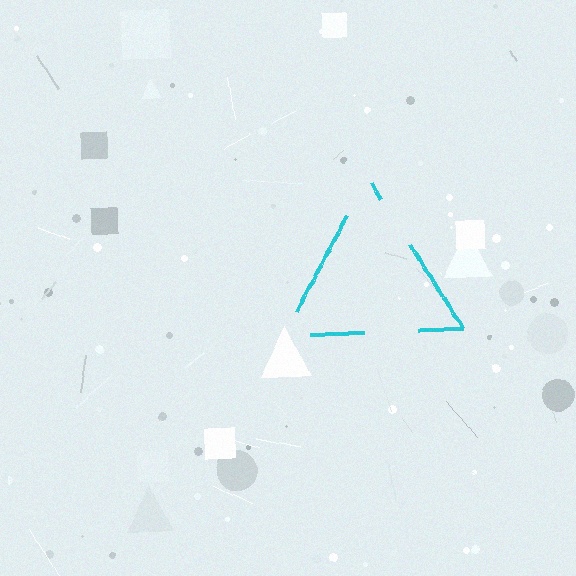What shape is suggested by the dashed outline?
The dashed outline suggests a triangle.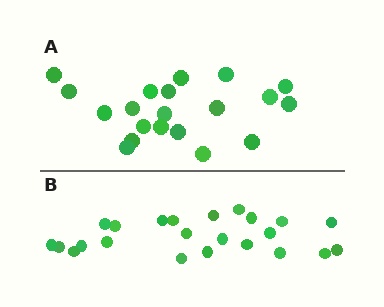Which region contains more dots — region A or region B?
Region B (the bottom region) has more dots.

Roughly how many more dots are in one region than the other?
Region B has just a few more — roughly 2 or 3 more dots than region A.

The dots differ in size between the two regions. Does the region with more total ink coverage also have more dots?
No. Region A has more total ink coverage because its dots are larger, but region B actually contains more individual dots. Total area can be misleading — the number of items is what matters here.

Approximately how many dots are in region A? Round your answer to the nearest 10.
About 20 dots.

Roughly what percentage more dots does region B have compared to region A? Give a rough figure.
About 15% more.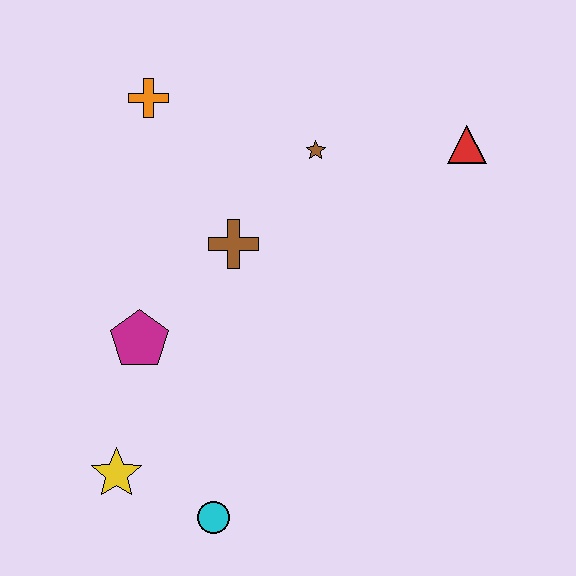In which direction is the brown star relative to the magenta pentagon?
The brown star is above the magenta pentagon.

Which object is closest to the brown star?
The brown cross is closest to the brown star.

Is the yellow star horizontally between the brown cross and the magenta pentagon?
No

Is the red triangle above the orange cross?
No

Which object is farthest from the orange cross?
The cyan circle is farthest from the orange cross.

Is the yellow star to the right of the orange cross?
No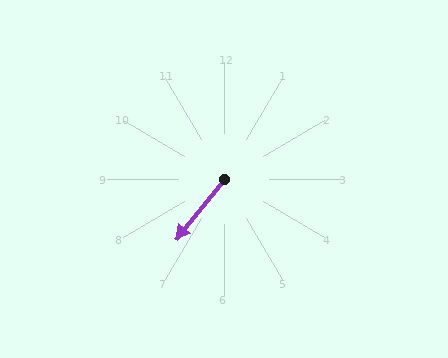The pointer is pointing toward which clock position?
Roughly 7 o'clock.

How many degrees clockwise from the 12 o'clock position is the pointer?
Approximately 218 degrees.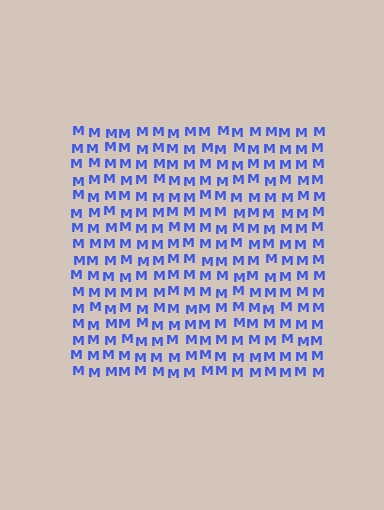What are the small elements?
The small elements are letter M's.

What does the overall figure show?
The overall figure shows a square.